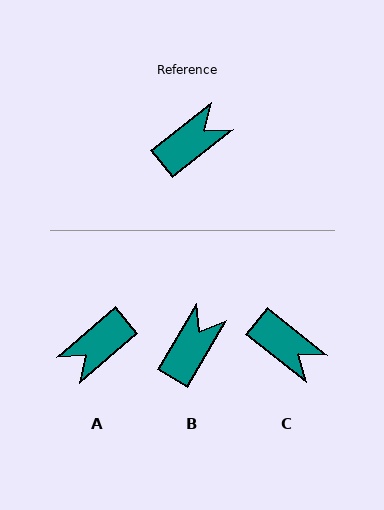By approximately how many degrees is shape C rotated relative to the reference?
Approximately 77 degrees clockwise.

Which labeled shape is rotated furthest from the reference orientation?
A, about 178 degrees away.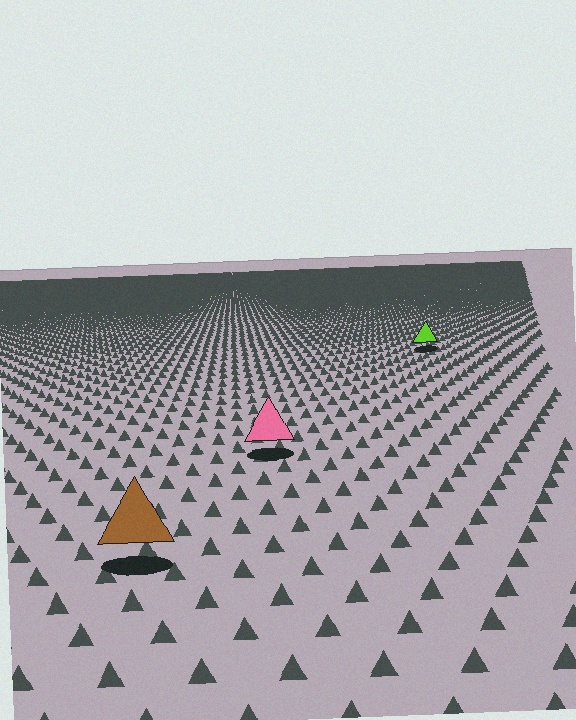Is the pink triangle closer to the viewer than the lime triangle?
Yes. The pink triangle is closer — you can tell from the texture gradient: the ground texture is coarser near it.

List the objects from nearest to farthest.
From nearest to farthest: the brown triangle, the pink triangle, the lime triangle.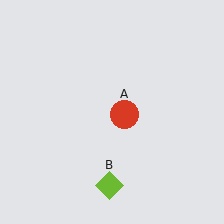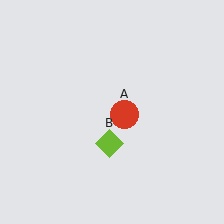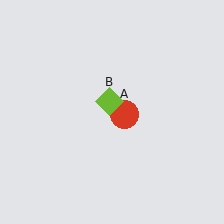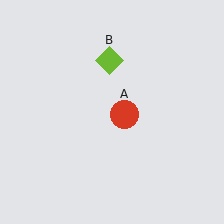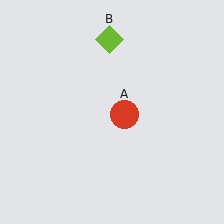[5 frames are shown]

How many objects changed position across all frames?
1 object changed position: lime diamond (object B).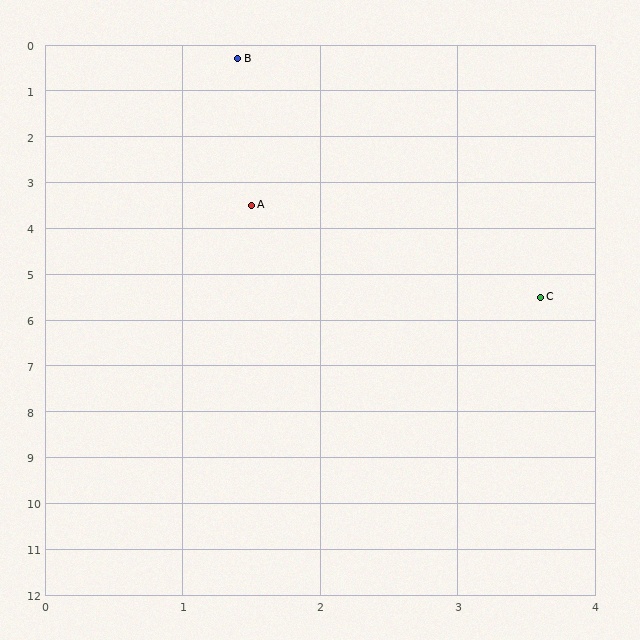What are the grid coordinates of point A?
Point A is at approximately (1.5, 3.5).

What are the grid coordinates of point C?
Point C is at approximately (3.6, 5.5).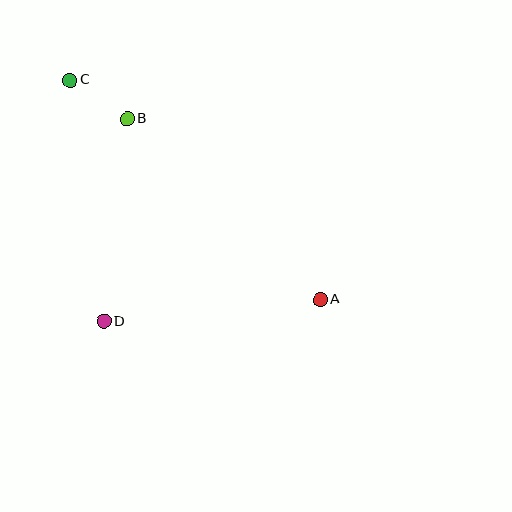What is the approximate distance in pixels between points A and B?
The distance between A and B is approximately 265 pixels.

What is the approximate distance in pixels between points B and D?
The distance between B and D is approximately 204 pixels.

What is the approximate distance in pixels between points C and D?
The distance between C and D is approximately 244 pixels.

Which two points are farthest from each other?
Points A and C are farthest from each other.